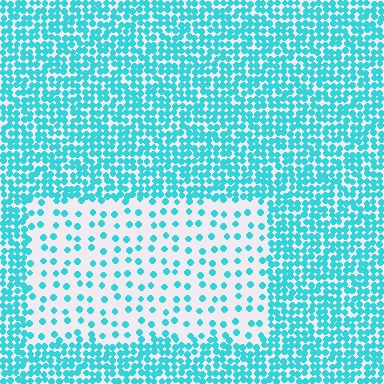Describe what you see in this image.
The image contains small cyan elements arranged at two different densities. A rectangle-shaped region is visible where the elements are less densely packed than the surrounding area.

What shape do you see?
I see a rectangle.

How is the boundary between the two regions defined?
The boundary is defined by a change in element density (approximately 3.1x ratio). All elements are the same color, size, and shape.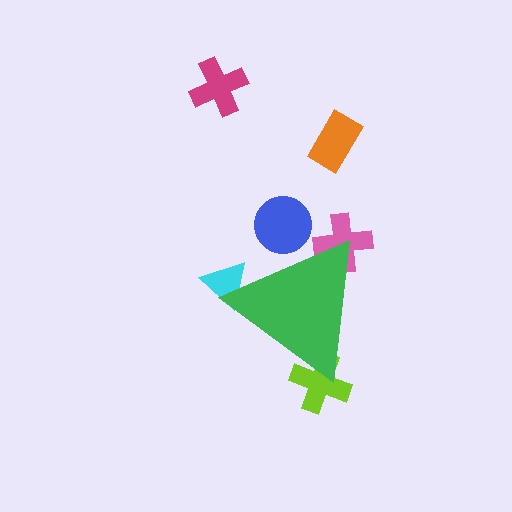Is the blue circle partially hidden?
Yes, the blue circle is partially hidden behind the green triangle.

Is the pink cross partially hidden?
Yes, the pink cross is partially hidden behind the green triangle.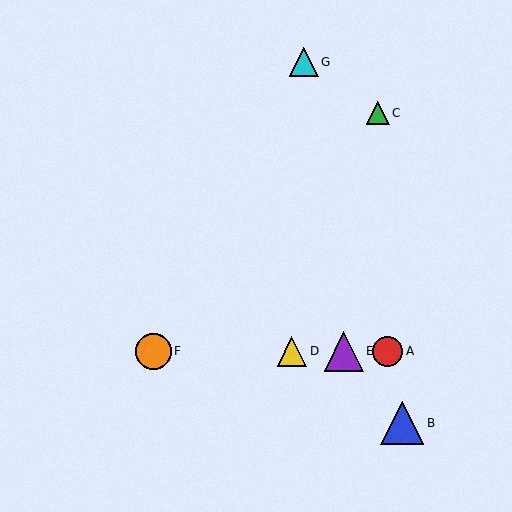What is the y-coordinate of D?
Object D is at y≈351.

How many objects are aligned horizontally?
4 objects (A, D, E, F) are aligned horizontally.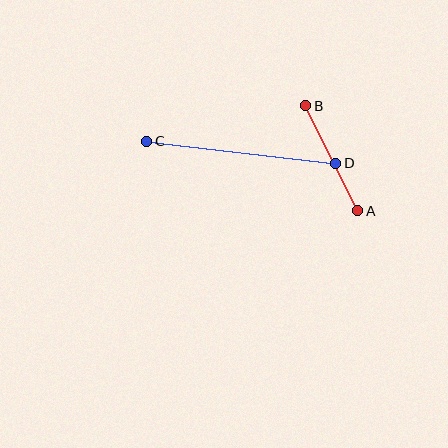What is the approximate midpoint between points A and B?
The midpoint is at approximately (332, 158) pixels.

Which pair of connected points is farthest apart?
Points C and D are farthest apart.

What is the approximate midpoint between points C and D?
The midpoint is at approximately (241, 152) pixels.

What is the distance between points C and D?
The distance is approximately 190 pixels.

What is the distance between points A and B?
The distance is approximately 117 pixels.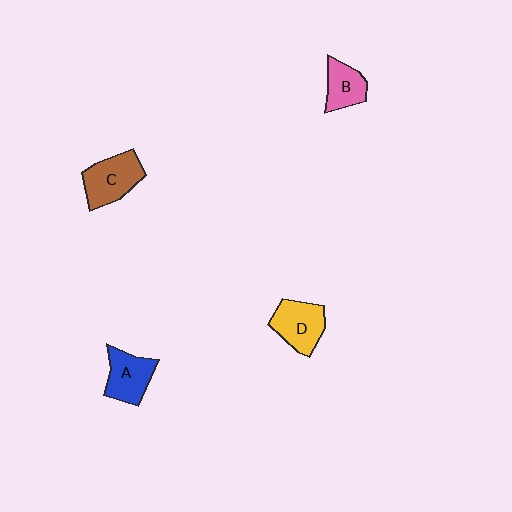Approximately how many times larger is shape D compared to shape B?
Approximately 1.3 times.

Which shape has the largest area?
Shape C (brown).